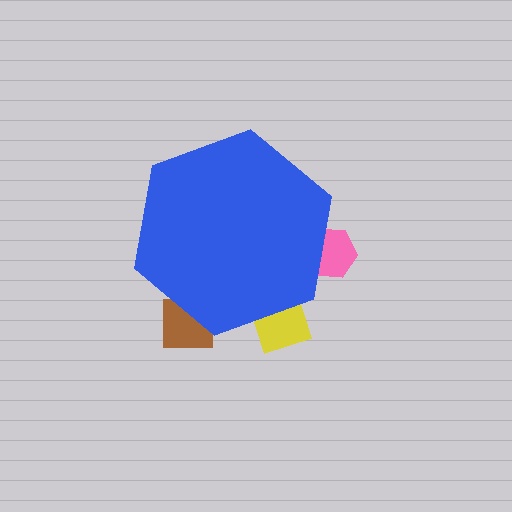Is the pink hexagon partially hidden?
Yes, the pink hexagon is partially hidden behind the blue hexagon.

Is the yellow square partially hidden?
Yes, the yellow square is partially hidden behind the blue hexagon.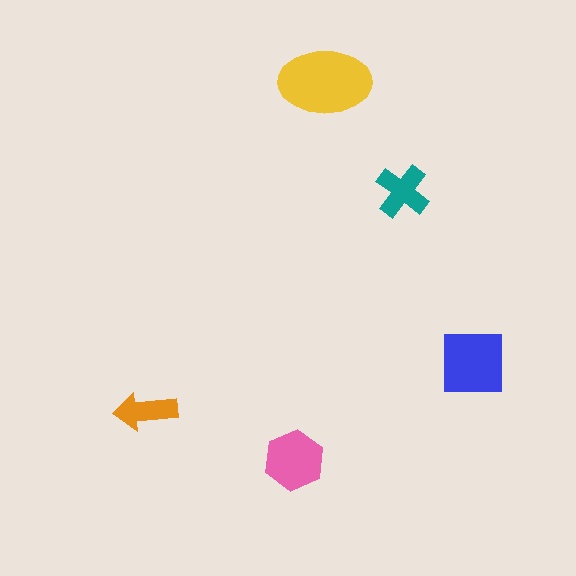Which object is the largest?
The yellow ellipse.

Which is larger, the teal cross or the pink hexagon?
The pink hexagon.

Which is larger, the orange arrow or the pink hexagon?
The pink hexagon.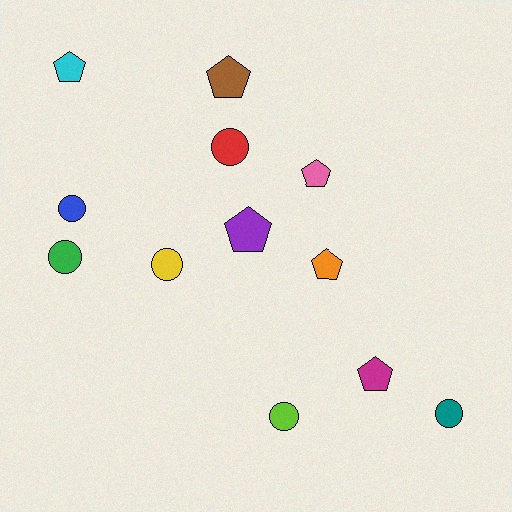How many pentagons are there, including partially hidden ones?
There are 6 pentagons.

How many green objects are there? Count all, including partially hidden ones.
There is 1 green object.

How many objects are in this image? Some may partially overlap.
There are 12 objects.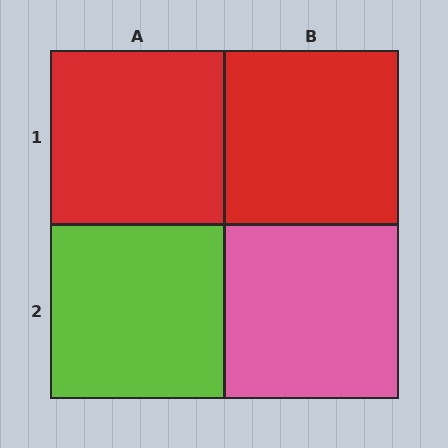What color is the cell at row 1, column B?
Red.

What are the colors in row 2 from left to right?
Lime, pink.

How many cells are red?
2 cells are red.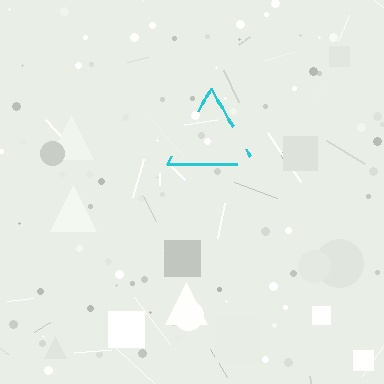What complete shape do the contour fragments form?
The contour fragments form a triangle.